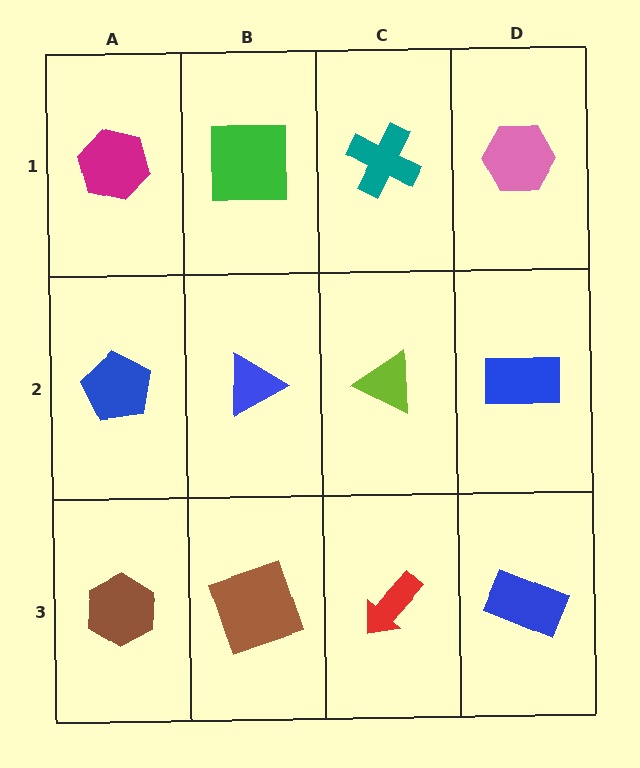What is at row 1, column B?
A green square.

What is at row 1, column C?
A teal cross.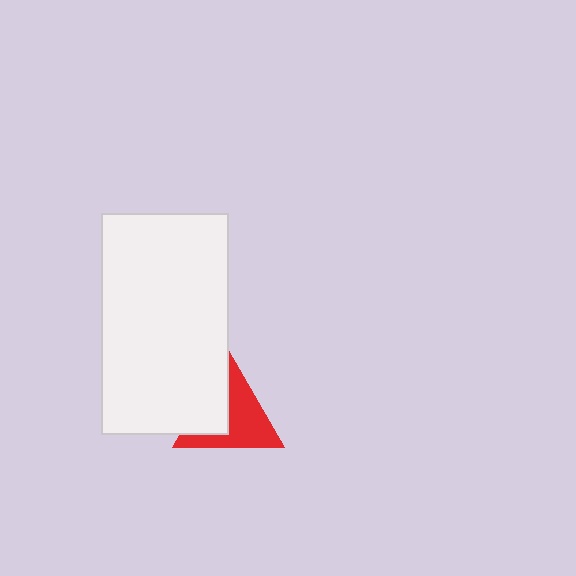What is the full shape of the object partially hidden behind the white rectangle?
The partially hidden object is a red triangle.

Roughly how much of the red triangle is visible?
About half of it is visible (roughly 60%).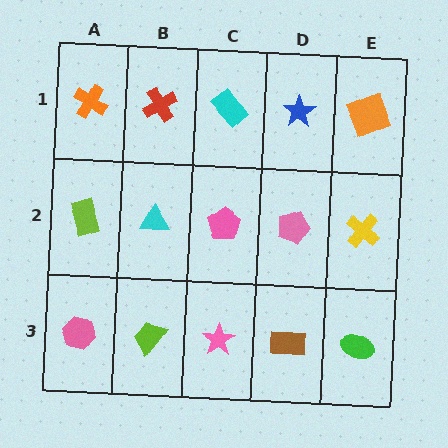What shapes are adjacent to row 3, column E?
A yellow cross (row 2, column E), a brown rectangle (row 3, column D).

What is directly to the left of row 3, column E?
A brown rectangle.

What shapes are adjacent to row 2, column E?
An orange square (row 1, column E), a green ellipse (row 3, column E), a pink pentagon (row 2, column D).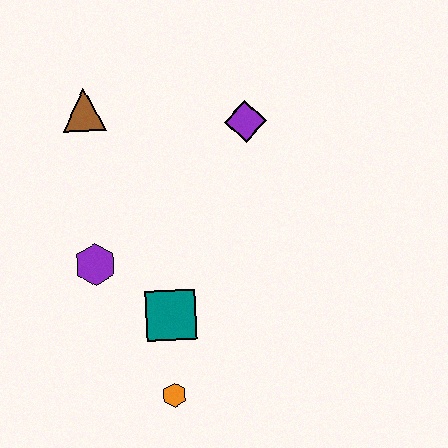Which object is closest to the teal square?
The orange hexagon is closest to the teal square.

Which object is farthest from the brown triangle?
The orange hexagon is farthest from the brown triangle.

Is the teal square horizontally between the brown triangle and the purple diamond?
Yes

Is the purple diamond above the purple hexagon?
Yes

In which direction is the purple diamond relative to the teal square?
The purple diamond is above the teal square.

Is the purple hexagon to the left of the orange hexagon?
Yes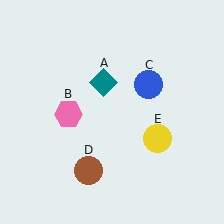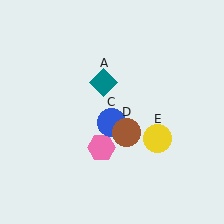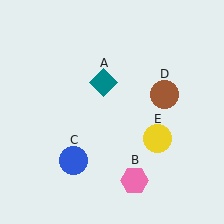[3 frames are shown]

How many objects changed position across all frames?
3 objects changed position: pink hexagon (object B), blue circle (object C), brown circle (object D).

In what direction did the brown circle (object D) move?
The brown circle (object D) moved up and to the right.